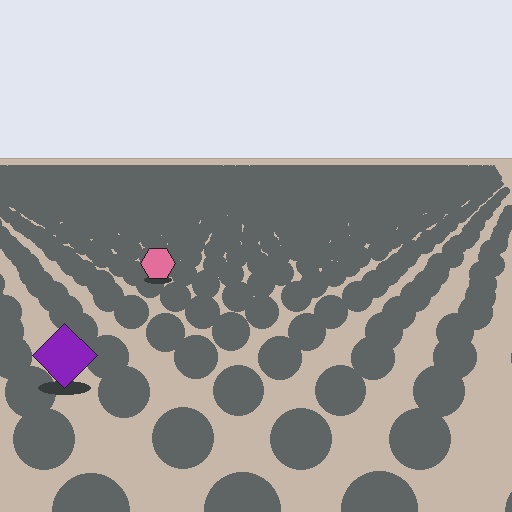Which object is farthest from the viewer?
The pink hexagon is farthest from the viewer. It appears smaller and the ground texture around it is denser.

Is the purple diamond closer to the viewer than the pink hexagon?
Yes. The purple diamond is closer — you can tell from the texture gradient: the ground texture is coarser near it.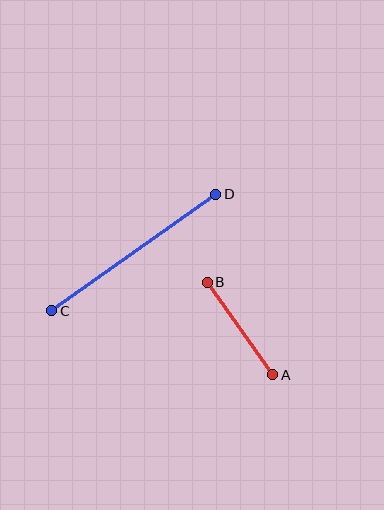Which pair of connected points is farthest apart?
Points C and D are farthest apart.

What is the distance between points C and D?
The distance is approximately 201 pixels.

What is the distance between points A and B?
The distance is approximately 114 pixels.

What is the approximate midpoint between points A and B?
The midpoint is at approximately (240, 329) pixels.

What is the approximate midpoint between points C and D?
The midpoint is at approximately (134, 253) pixels.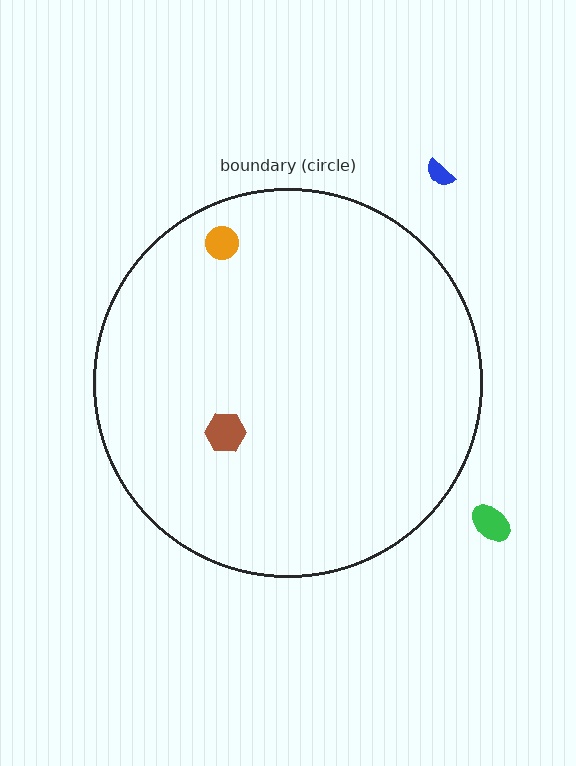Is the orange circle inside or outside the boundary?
Inside.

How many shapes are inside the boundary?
2 inside, 2 outside.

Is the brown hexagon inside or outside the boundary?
Inside.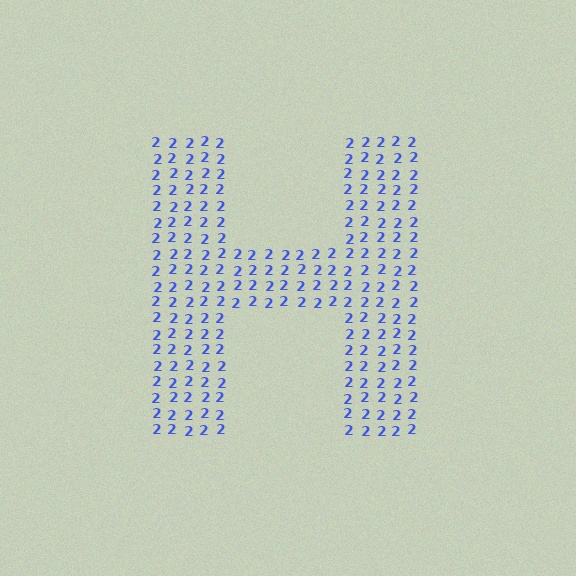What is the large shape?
The large shape is the letter H.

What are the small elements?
The small elements are digit 2's.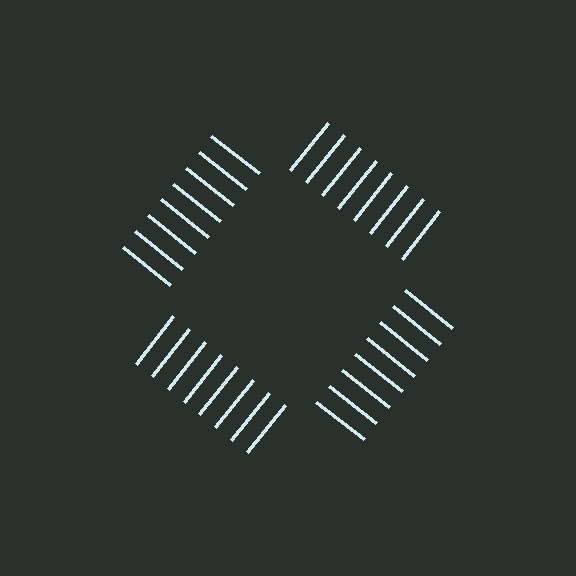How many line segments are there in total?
32 — 8 along each of the 4 edges.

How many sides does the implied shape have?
4 sides — the line-ends trace a square.